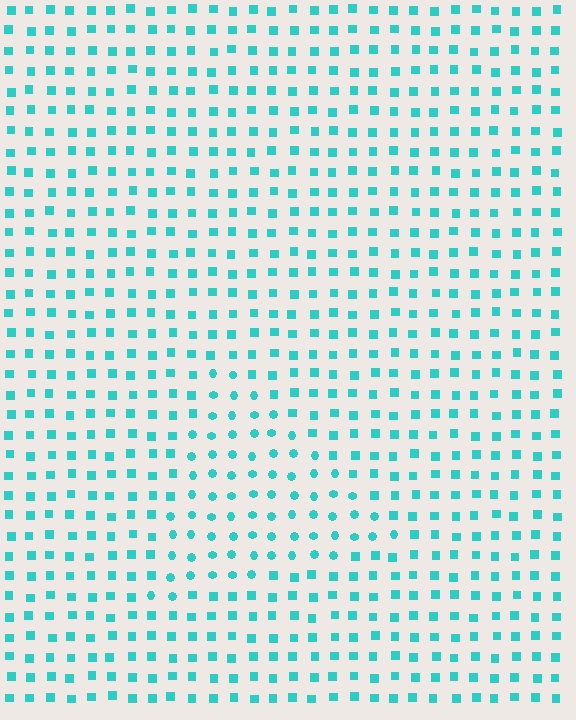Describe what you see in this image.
The image is filled with small cyan elements arranged in a uniform grid. A triangle-shaped region contains circles, while the surrounding area contains squares. The boundary is defined purely by the change in element shape.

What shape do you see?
I see a triangle.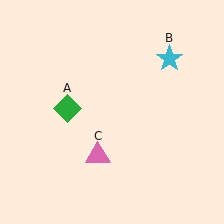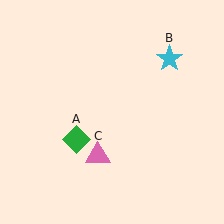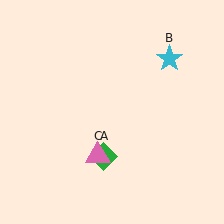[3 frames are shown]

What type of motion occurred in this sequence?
The green diamond (object A) rotated counterclockwise around the center of the scene.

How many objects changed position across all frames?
1 object changed position: green diamond (object A).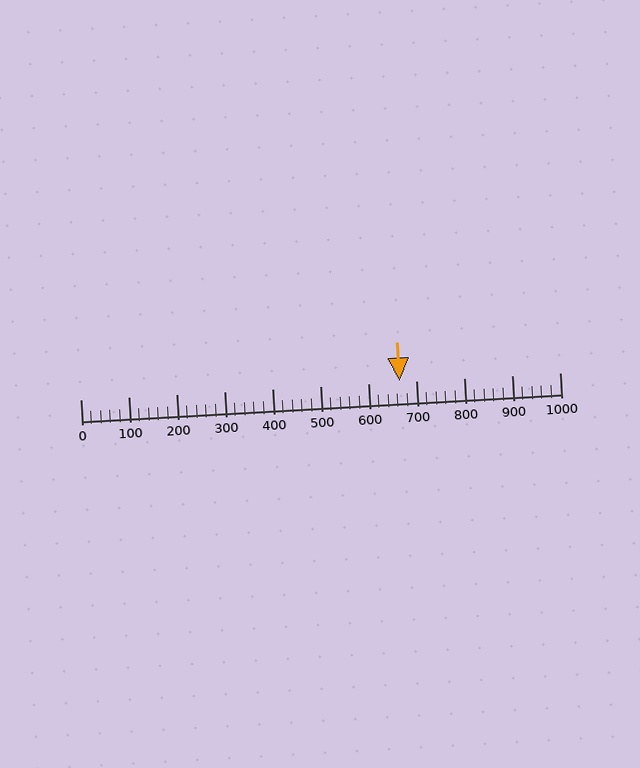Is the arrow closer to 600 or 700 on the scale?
The arrow is closer to 700.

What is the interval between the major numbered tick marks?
The major tick marks are spaced 100 units apart.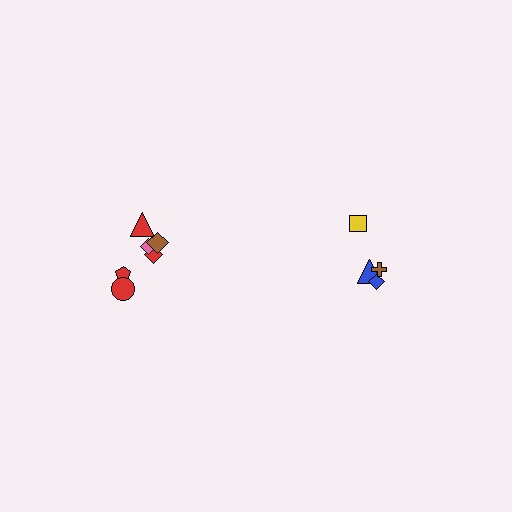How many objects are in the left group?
There are 6 objects.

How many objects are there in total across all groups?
There are 10 objects.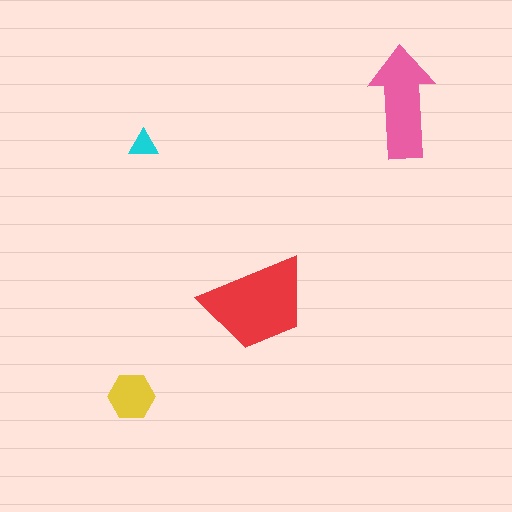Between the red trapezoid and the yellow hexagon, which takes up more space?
The red trapezoid.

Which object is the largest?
The red trapezoid.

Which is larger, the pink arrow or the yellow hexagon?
The pink arrow.